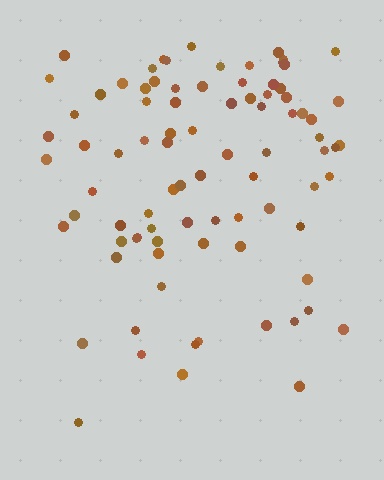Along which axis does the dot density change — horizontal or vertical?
Vertical.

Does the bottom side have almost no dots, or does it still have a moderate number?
Still a moderate number, just noticeably fewer than the top.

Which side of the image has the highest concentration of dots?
The top.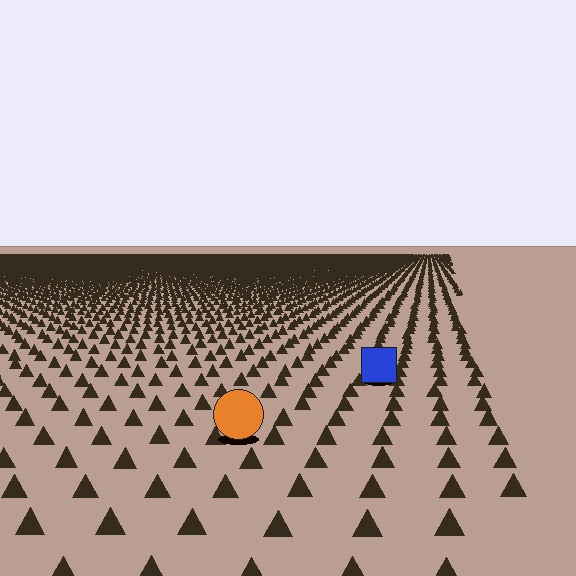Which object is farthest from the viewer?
The blue square is farthest from the viewer. It appears smaller and the ground texture around it is denser.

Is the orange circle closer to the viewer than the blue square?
Yes. The orange circle is closer — you can tell from the texture gradient: the ground texture is coarser near it.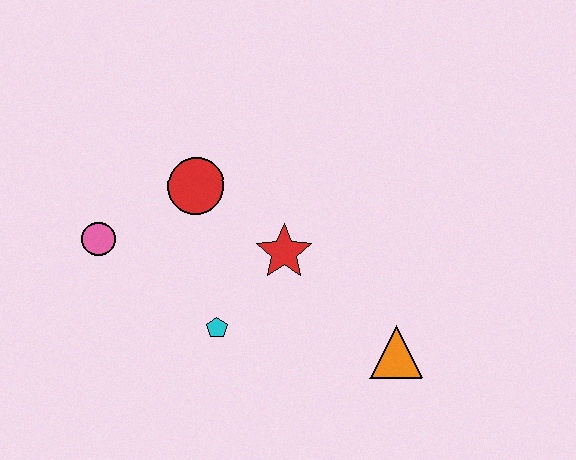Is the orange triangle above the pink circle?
No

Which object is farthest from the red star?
The pink circle is farthest from the red star.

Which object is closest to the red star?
The cyan pentagon is closest to the red star.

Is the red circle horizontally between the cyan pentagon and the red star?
No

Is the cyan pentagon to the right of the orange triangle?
No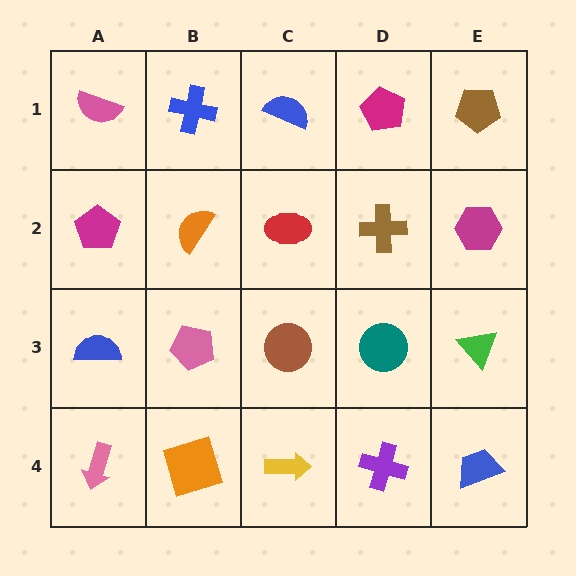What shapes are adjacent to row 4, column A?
A blue semicircle (row 3, column A), an orange square (row 4, column B).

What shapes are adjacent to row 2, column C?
A blue semicircle (row 1, column C), a brown circle (row 3, column C), an orange semicircle (row 2, column B), a brown cross (row 2, column D).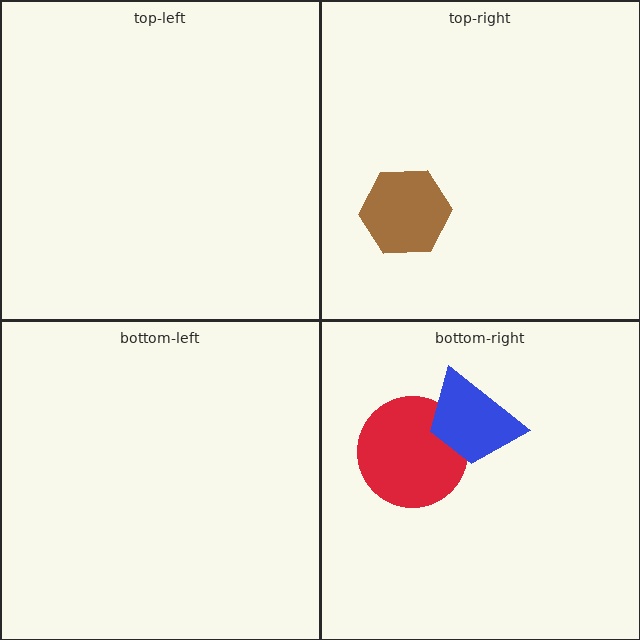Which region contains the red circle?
The bottom-right region.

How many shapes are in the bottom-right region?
2.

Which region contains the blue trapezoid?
The bottom-right region.